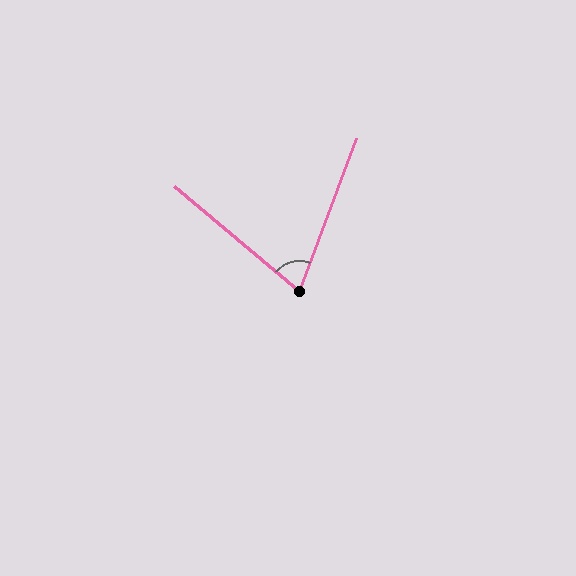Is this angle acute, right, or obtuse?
It is acute.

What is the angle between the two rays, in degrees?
Approximately 70 degrees.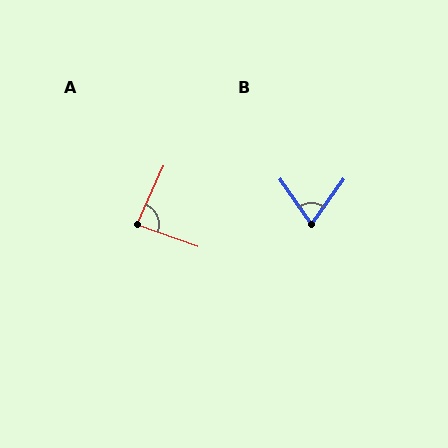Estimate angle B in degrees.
Approximately 70 degrees.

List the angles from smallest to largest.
B (70°), A (85°).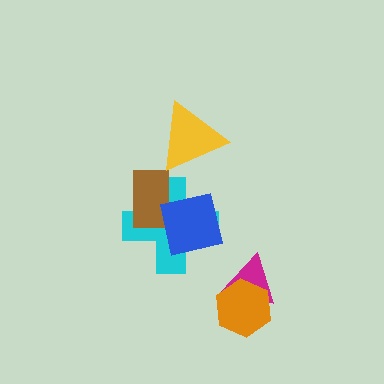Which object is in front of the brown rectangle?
The blue square is in front of the brown rectangle.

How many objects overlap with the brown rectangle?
2 objects overlap with the brown rectangle.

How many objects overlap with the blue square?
2 objects overlap with the blue square.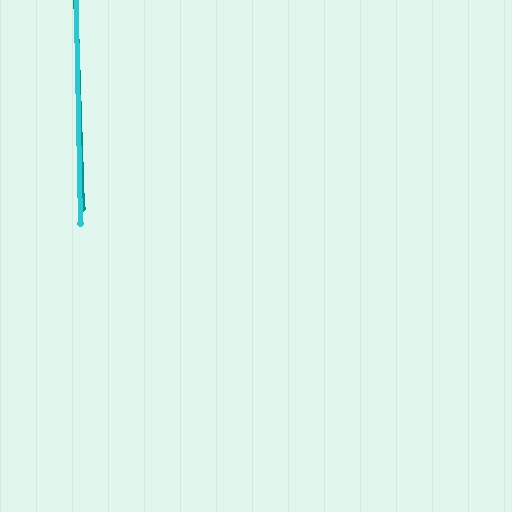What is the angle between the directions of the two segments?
Approximately 1 degree.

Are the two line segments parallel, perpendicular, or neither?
Parallel — their directions differ by only 0.6°.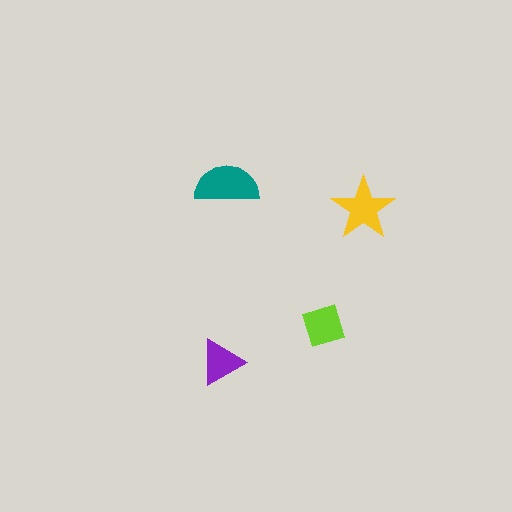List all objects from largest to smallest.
The teal semicircle, the yellow star, the lime diamond, the purple triangle.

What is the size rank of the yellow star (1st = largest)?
2nd.